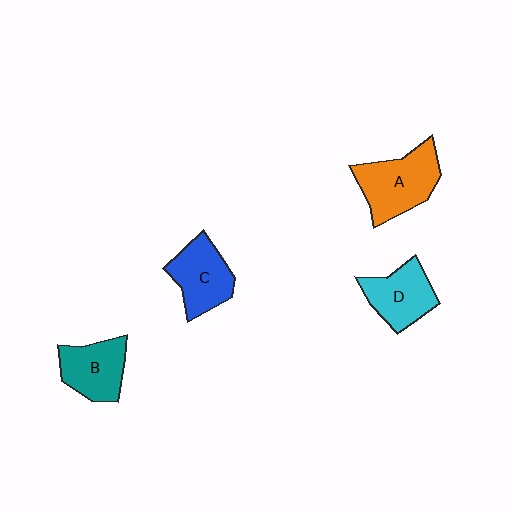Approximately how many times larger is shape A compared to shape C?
Approximately 1.2 times.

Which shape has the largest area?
Shape A (orange).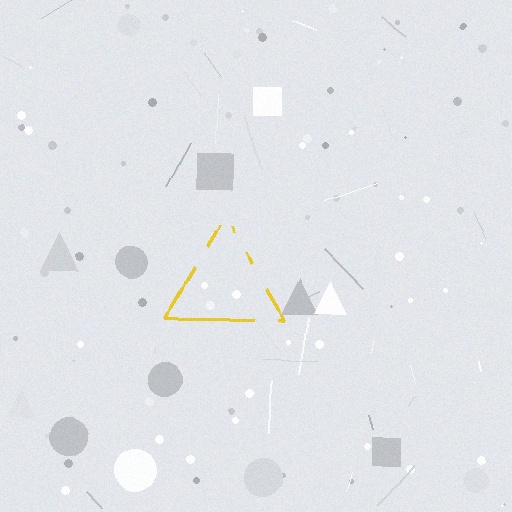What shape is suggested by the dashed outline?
The dashed outline suggests a triangle.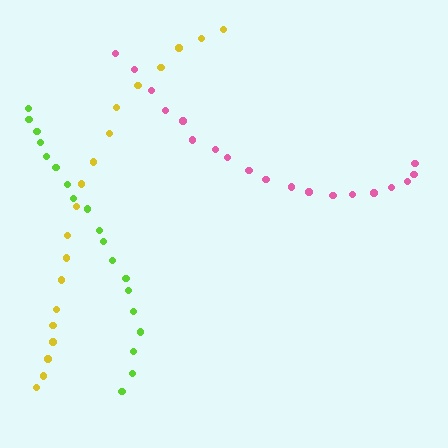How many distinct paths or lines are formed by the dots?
There are 3 distinct paths.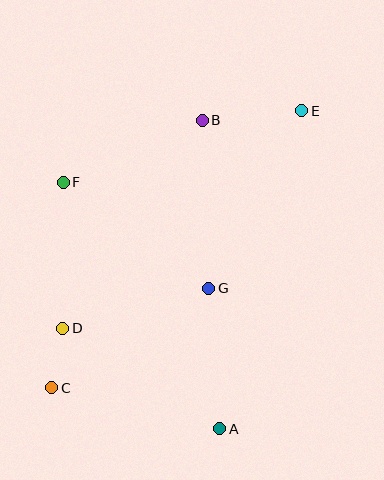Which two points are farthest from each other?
Points C and E are farthest from each other.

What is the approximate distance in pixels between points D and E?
The distance between D and E is approximately 323 pixels.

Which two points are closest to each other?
Points C and D are closest to each other.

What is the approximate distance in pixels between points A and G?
The distance between A and G is approximately 141 pixels.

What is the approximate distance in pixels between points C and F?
The distance between C and F is approximately 206 pixels.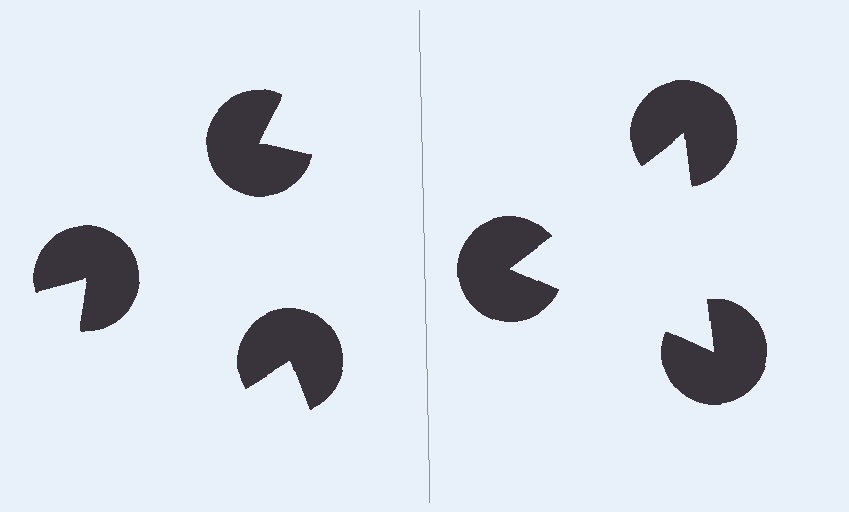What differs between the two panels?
The pac-man discs are positioned identically on both sides; only the wedge orientations differ. On the right they align to a triangle; on the left they are misaligned.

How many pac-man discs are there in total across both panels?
6 — 3 on each side.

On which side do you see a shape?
An illusory triangle appears on the right side. On the left side the wedge cuts are rotated, so no coherent shape forms.